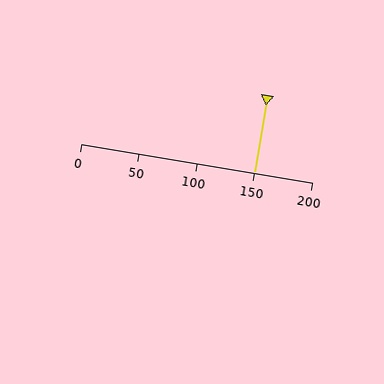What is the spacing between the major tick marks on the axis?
The major ticks are spaced 50 apart.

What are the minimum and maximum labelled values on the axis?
The axis runs from 0 to 200.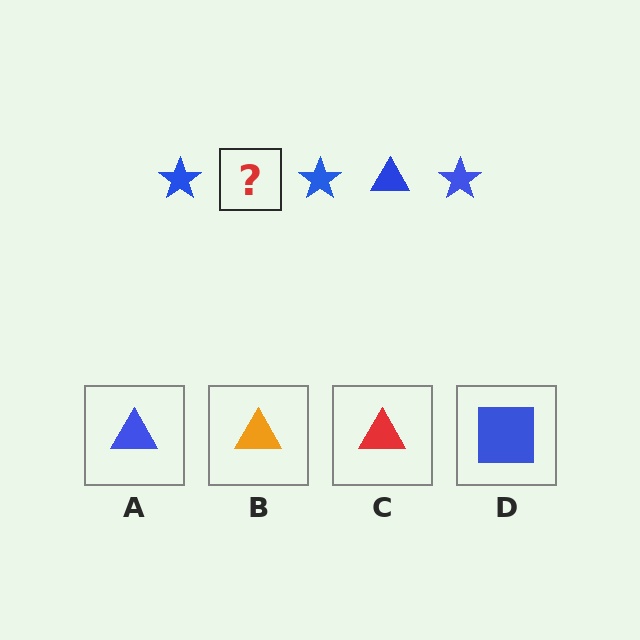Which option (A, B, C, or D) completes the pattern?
A.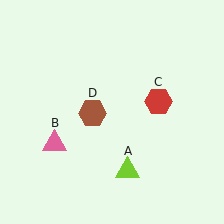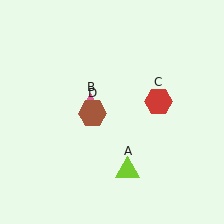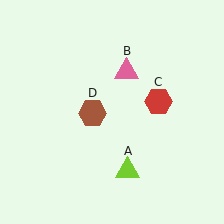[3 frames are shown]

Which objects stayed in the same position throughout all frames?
Lime triangle (object A) and red hexagon (object C) and brown hexagon (object D) remained stationary.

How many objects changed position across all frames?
1 object changed position: pink triangle (object B).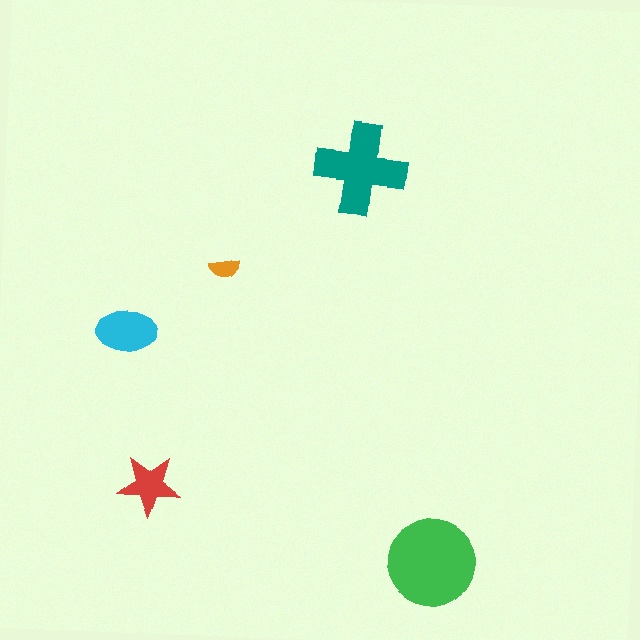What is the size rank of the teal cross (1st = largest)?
2nd.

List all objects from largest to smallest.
The green circle, the teal cross, the cyan ellipse, the red star, the orange semicircle.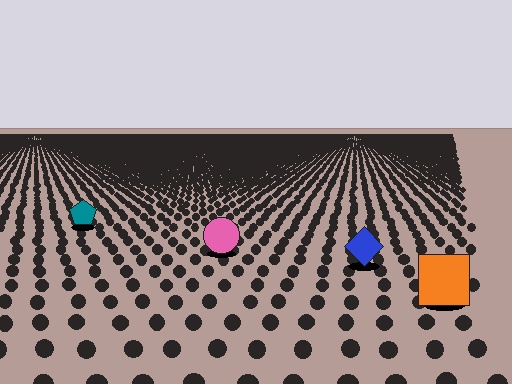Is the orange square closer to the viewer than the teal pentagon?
Yes. The orange square is closer — you can tell from the texture gradient: the ground texture is coarser near it.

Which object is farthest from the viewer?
The teal pentagon is farthest from the viewer. It appears smaller and the ground texture around it is denser.